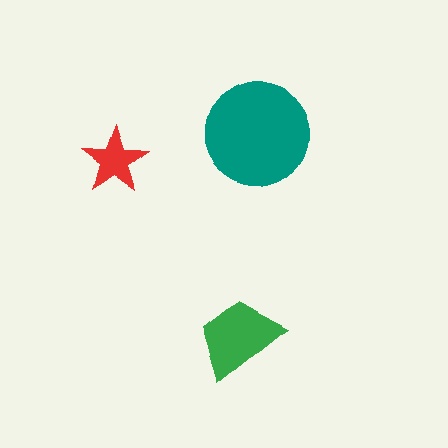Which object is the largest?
The teal circle.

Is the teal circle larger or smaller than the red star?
Larger.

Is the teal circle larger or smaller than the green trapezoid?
Larger.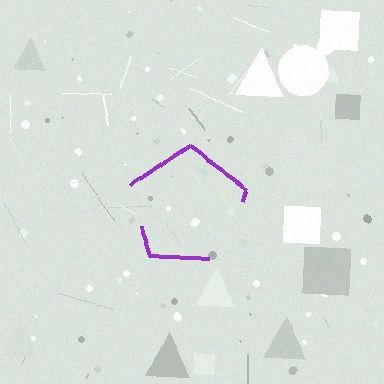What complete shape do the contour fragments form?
The contour fragments form a pentagon.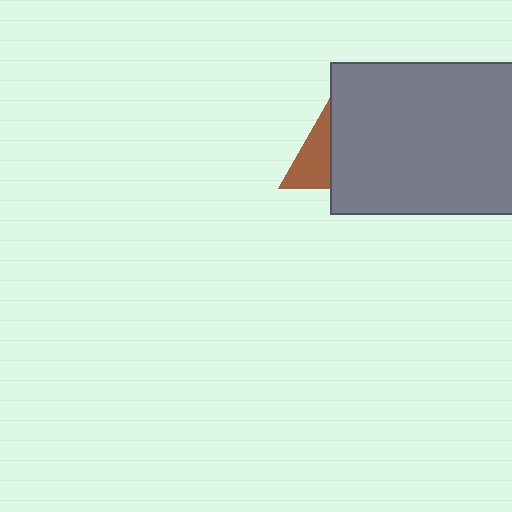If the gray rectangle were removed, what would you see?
You would see the complete brown triangle.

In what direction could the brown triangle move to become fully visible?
The brown triangle could move left. That would shift it out from behind the gray rectangle entirely.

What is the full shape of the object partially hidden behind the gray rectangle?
The partially hidden object is a brown triangle.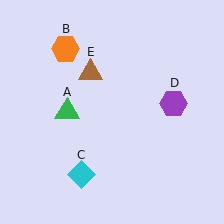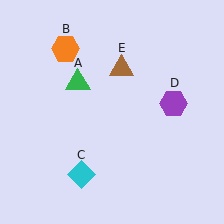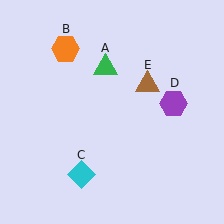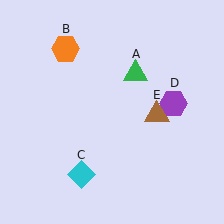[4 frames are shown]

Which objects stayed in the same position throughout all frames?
Orange hexagon (object B) and cyan diamond (object C) and purple hexagon (object D) remained stationary.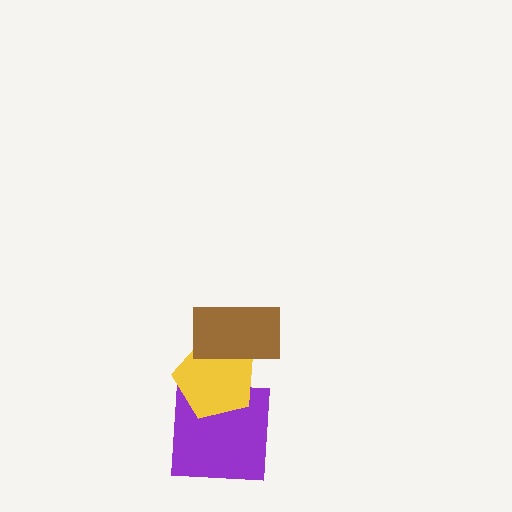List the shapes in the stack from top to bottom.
From top to bottom: the brown rectangle, the yellow pentagon, the purple square.